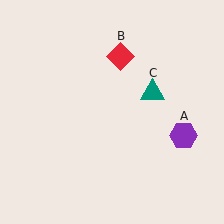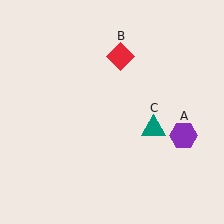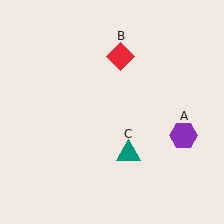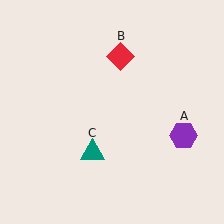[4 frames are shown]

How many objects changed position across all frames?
1 object changed position: teal triangle (object C).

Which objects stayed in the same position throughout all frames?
Purple hexagon (object A) and red diamond (object B) remained stationary.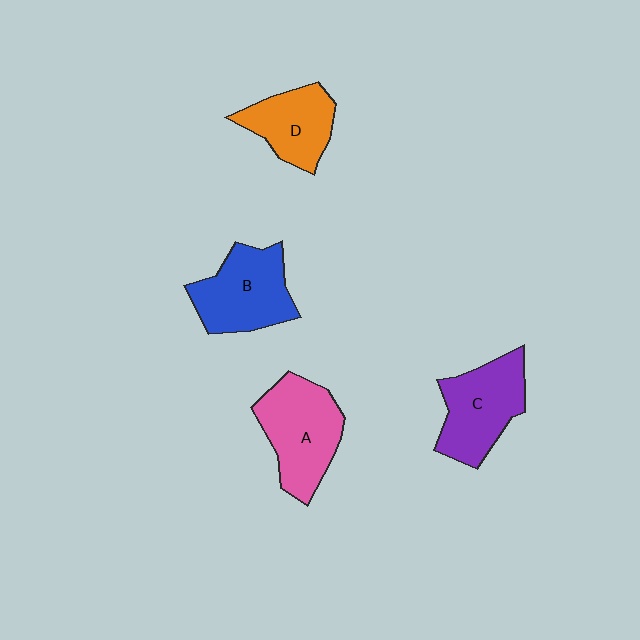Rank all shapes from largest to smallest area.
From largest to smallest: A (pink), B (blue), C (purple), D (orange).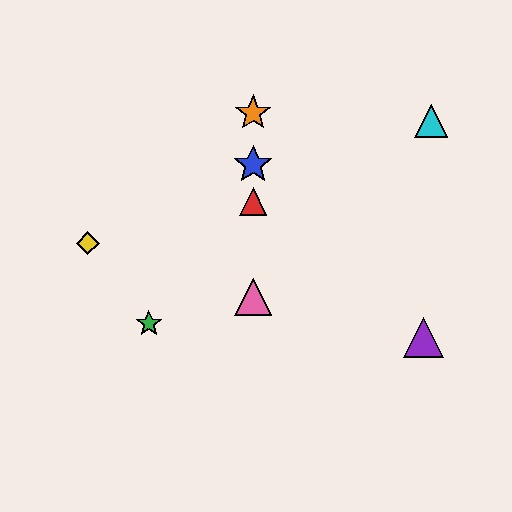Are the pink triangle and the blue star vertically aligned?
Yes, both are at x≈253.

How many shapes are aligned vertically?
4 shapes (the red triangle, the blue star, the orange star, the pink triangle) are aligned vertically.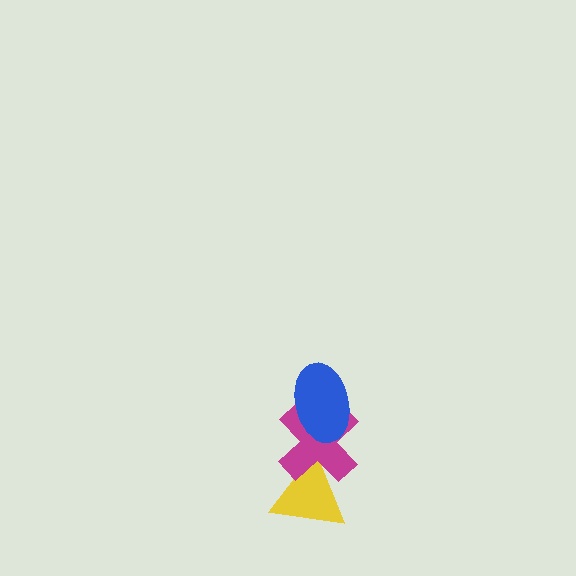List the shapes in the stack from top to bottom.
From top to bottom: the blue ellipse, the magenta cross, the yellow triangle.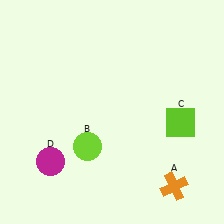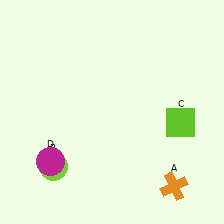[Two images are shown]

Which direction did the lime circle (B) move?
The lime circle (B) moved left.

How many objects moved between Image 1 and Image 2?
1 object moved between the two images.